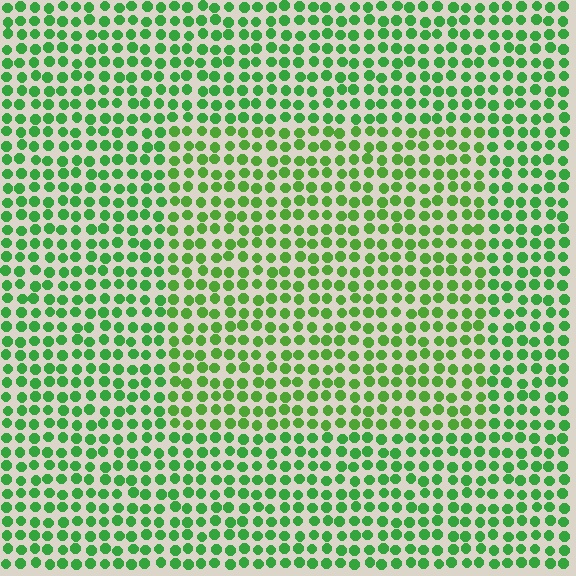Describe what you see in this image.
The image is filled with small green elements in a uniform arrangement. A rectangle-shaped region is visible where the elements are tinted to a slightly different hue, forming a subtle color boundary.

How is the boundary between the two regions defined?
The boundary is defined purely by a slight shift in hue (about 20 degrees). Spacing, size, and orientation are identical on both sides.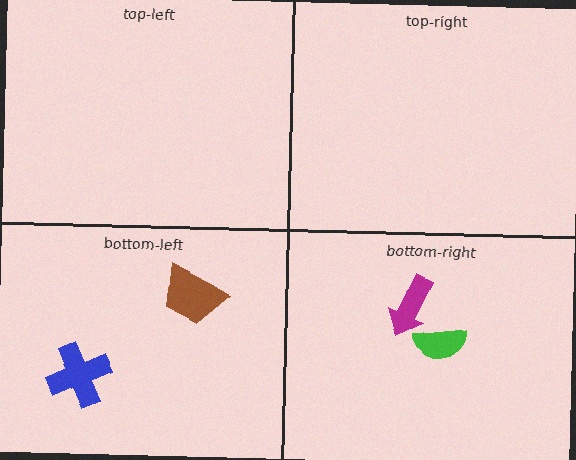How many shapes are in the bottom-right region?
2.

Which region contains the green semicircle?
The bottom-right region.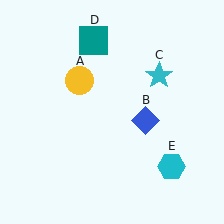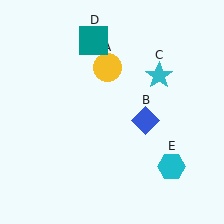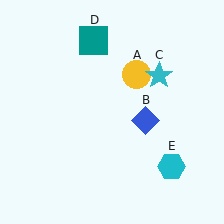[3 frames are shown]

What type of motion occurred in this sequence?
The yellow circle (object A) rotated clockwise around the center of the scene.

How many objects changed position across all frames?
1 object changed position: yellow circle (object A).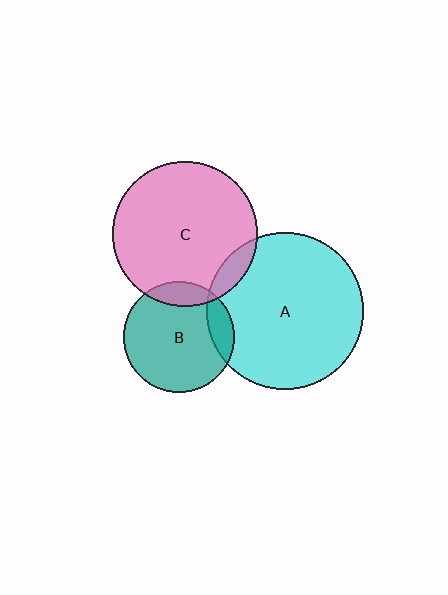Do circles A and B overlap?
Yes.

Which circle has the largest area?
Circle A (cyan).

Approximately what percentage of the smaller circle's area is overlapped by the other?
Approximately 15%.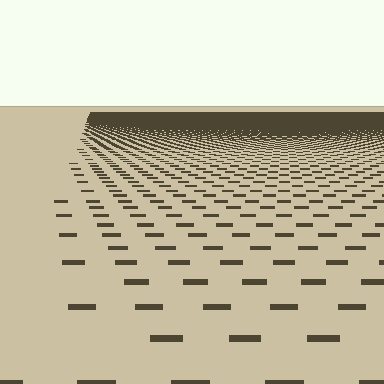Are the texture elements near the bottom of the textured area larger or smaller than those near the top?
Larger. Near the bottom, elements are closer to the viewer and appear at a bigger on-screen size.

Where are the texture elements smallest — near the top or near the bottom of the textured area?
Near the top.